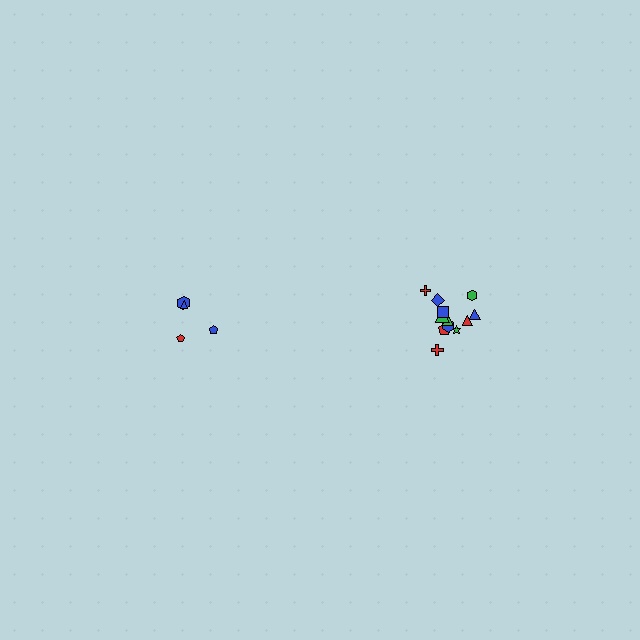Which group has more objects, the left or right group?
The right group.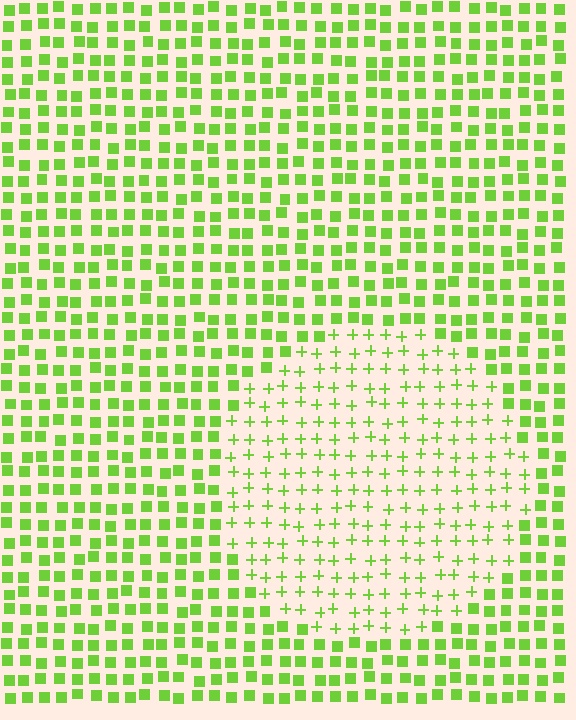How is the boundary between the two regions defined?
The boundary is defined by a change in element shape: plus signs inside vs. squares outside. All elements share the same color and spacing.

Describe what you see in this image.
The image is filled with small lime elements arranged in a uniform grid. A circle-shaped region contains plus signs, while the surrounding area contains squares. The boundary is defined purely by the change in element shape.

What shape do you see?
I see a circle.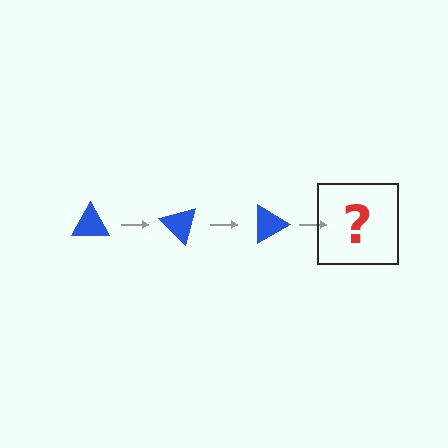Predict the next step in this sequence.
The next step is a blue triangle rotated 135 degrees.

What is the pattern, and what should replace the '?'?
The pattern is that the triangle rotates 45 degrees each step. The '?' should be a blue triangle rotated 135 degrees.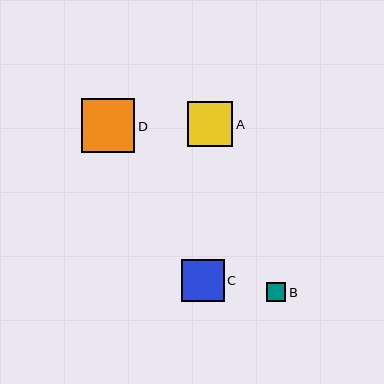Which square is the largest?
Square D is the largest with a size of approximately 53 pixels.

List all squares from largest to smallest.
From largest to smallest: D, A, C, B.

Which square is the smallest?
Square B is the smallest with a size of approximately 19 pixels.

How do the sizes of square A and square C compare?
Square A and square C are approximately the same size.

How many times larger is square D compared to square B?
Square D is approximately 2.8 times the size of square B.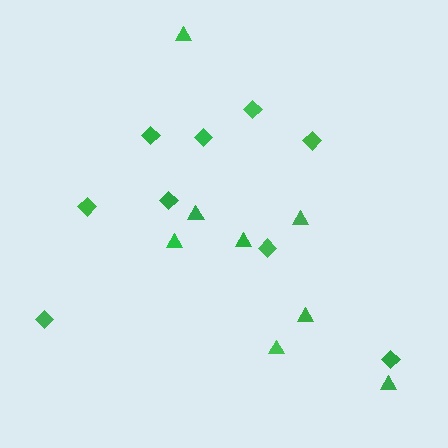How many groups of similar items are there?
There are 2 groups: one group of diamonds (9) and one group of triangles (8).